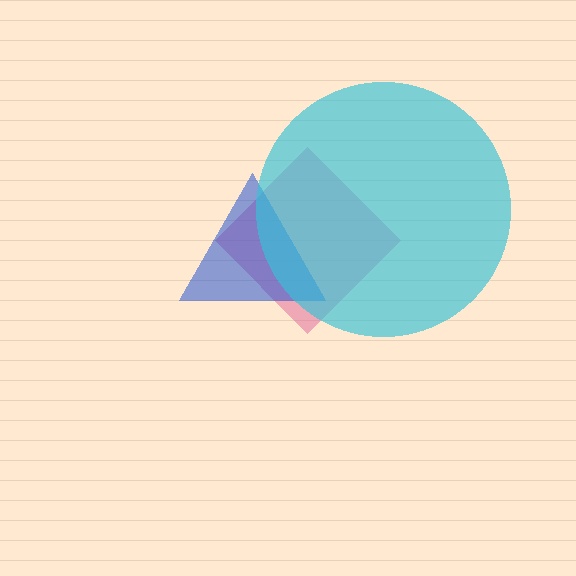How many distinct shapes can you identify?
There are 3 distinct shapes: a pink diamond, a blue triangle, a cyan circle.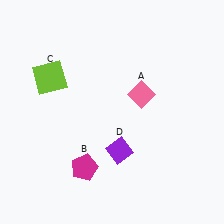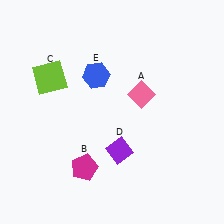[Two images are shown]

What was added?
A blue hexagon (E) was added in Image 2.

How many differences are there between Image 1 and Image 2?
There is 1 difference between the two images.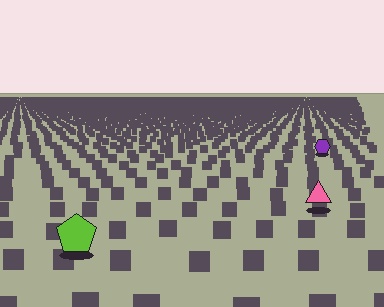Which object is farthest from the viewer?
The purple hexagon is farthest from the viewer. It appears smaller and the ground texture around it is denser.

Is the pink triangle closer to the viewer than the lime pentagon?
No. The lime pentagon is closer — you can tell from the texture gradient: the ground texture is coarser near it.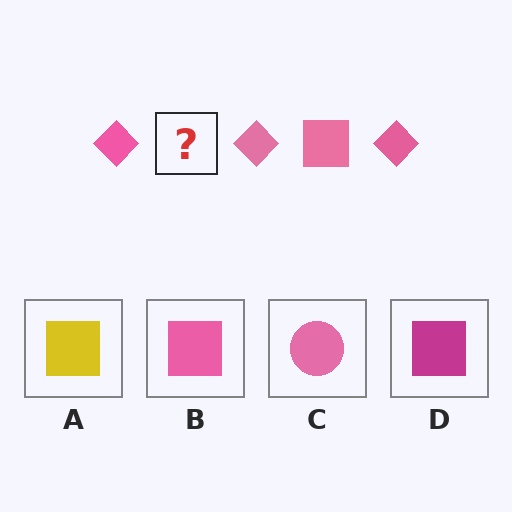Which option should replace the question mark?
Option B.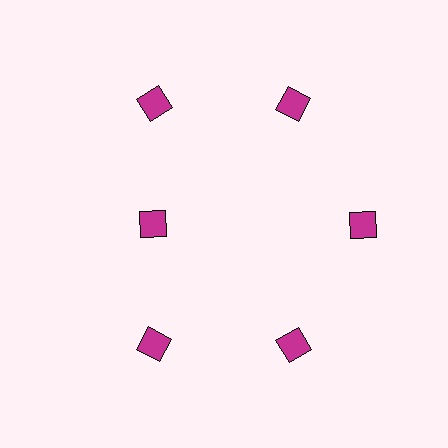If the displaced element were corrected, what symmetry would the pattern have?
It would have 6-fold rotational symmetry — the pattern would map onto itself every 60 degrees.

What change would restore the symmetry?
The symmetry would be restored by moving it outward, back onto the ring so that all 6 diamonds sit at equal angles and equal distance from the center.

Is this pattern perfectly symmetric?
No. The 6 magenta diamonds are arranged in a ring, but one element near the 9 o'clock position is pulled inward toward the center, breaking the 6-fold rotational symmetry.